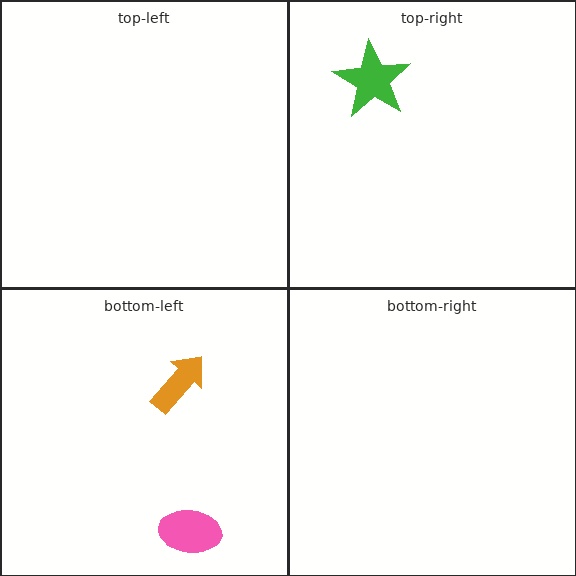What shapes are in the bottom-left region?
The pink ellipse, the orange arrow.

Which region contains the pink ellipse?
The bottom-left region.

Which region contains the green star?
The top-right region.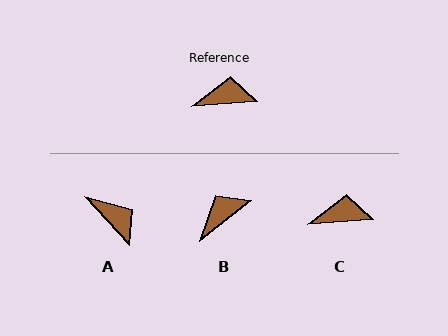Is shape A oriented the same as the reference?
No, it is off by about 52 degrees.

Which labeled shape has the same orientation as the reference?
C.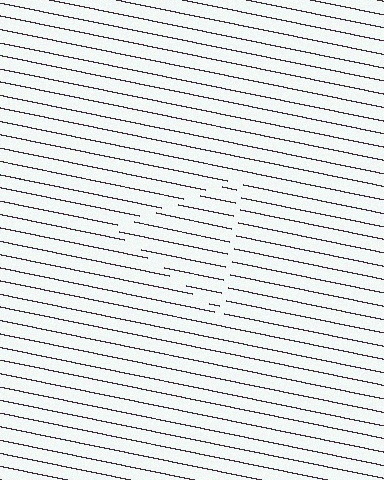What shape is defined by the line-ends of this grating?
An illusory triangle. The interior of the shape contains the same grating, shifted by half a period — the contour is defined by the phase discontinuity where line-ends from the inner and outer gratings abut.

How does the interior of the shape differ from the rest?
The interior of the shape contains the same grating, shifted by half a period — the contour is defined by the phase discontinuity where line-ends from the inner and outer gratings abut.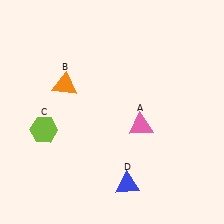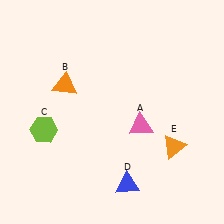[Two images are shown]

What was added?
An orange triangle (E) was added in Image 2.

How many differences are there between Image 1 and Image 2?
There is 1 difference between the two images.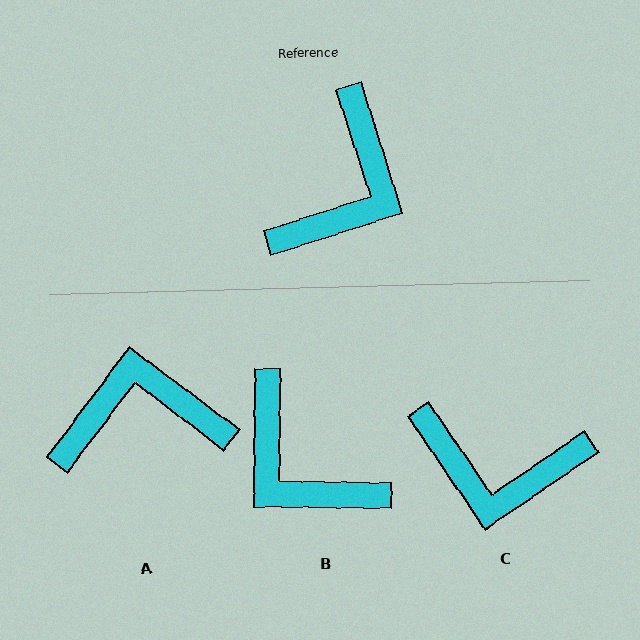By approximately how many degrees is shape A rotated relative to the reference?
Approximately 125 degrees counter-clockwise.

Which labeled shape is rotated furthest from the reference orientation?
A, about 125 degrees away.